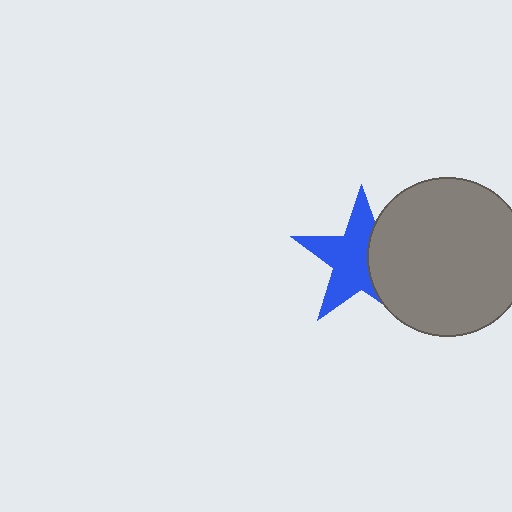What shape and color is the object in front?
The object in front is a gray circle.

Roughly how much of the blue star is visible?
About half of it is visible (roughly 63%).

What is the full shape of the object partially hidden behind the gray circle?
The partially hidden object is a blue star.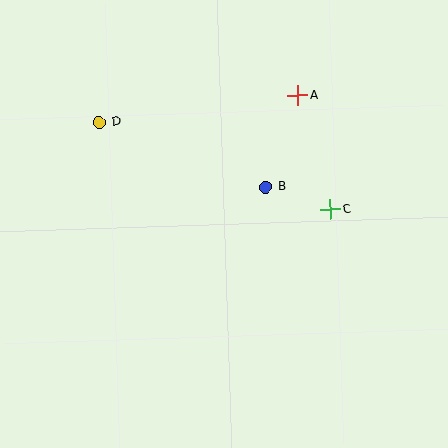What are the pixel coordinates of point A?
Point A is at (298, 96).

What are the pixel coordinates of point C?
Point C is at (330, 209).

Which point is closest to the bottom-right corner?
Point C is closest to the bottom-right corner.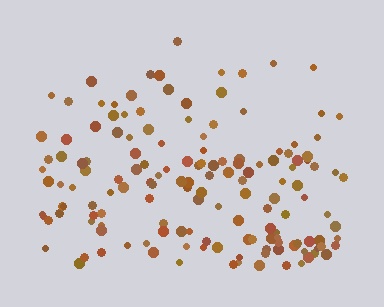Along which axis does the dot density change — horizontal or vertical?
Vertical.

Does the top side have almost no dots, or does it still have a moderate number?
Still a moderate number, just noticeably fewer than the bottom.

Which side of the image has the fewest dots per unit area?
The top.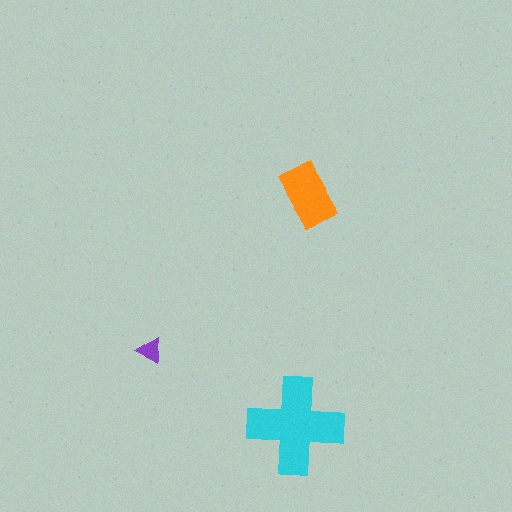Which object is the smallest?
The purple triangle.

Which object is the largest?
The cyan cross.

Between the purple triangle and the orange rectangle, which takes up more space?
The orange rectangle.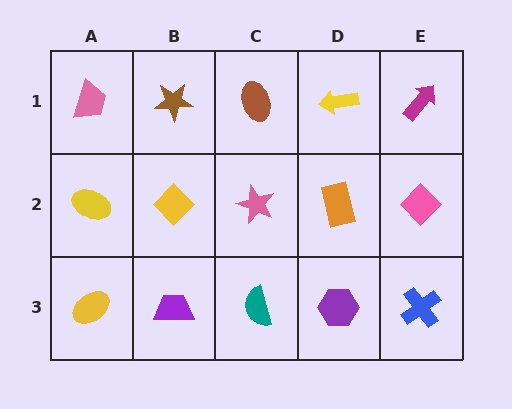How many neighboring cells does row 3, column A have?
2.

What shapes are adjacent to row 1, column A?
A yellow ellipse (row 2, column A), a brown star (row 1, column B).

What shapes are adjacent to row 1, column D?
An orange rectangle (row 2, column D), a brown ellipse (row 1, column C), a magenta arrow (row 1, column E).